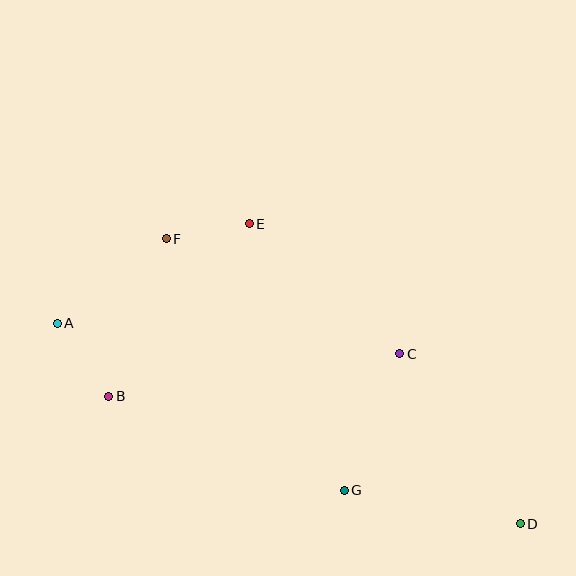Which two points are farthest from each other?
Points A and D are farthest from each other.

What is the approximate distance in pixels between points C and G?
The distance between C and G is approximately 147 pixels.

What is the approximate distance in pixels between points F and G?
The distance between F and G is approximately 308 pixels.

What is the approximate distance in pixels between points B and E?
The distance between B and E is approximately 223 pixels.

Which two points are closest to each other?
Points E and F are closest to each other.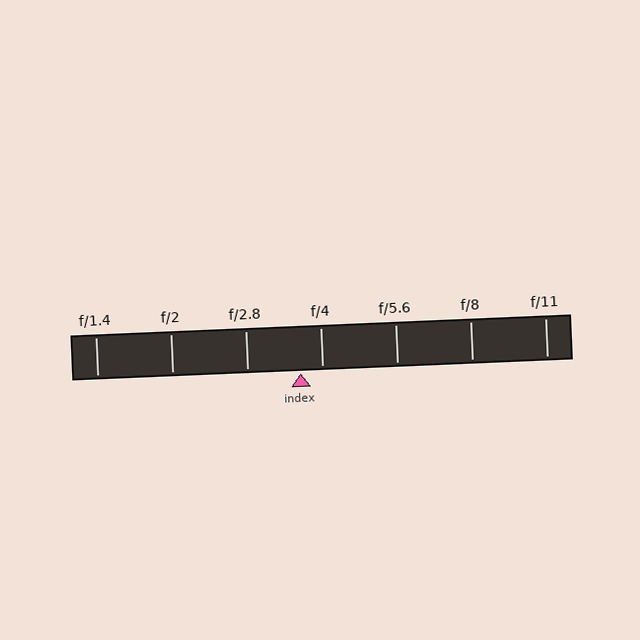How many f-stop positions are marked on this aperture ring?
There are 7 f-stop positions marked.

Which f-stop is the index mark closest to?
The index mark is closest to f/4.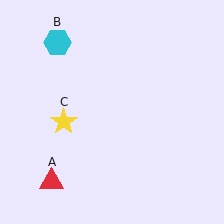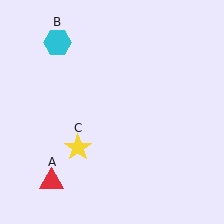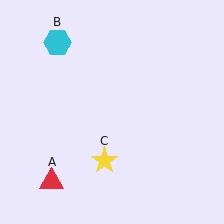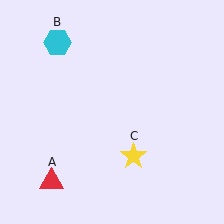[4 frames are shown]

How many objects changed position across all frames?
1 object changed position: yellow star (object C).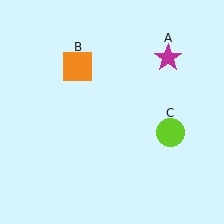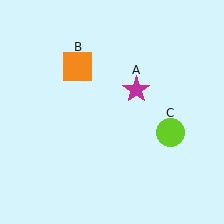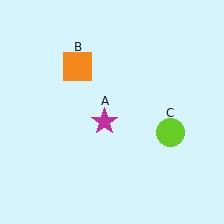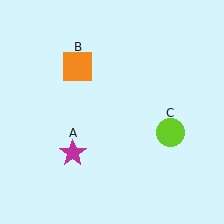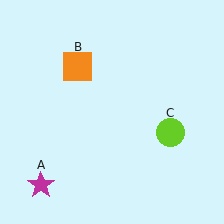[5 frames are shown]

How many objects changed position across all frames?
1 object changed position: magenta star (object A).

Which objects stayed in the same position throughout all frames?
Orange square (object B) and lime circle (object C) remained stationary.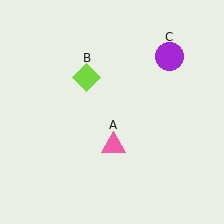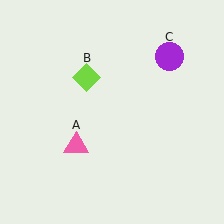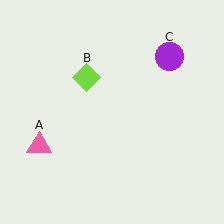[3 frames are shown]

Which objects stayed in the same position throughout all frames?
Lime diamond (object B) and purple circle (object C) remained stationary.